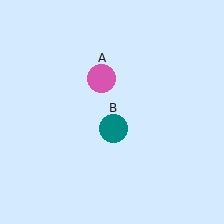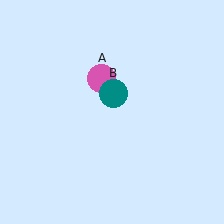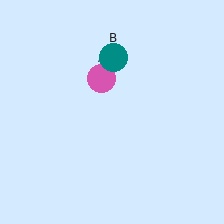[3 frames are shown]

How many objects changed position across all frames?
1 object changed position: teal circle (object B).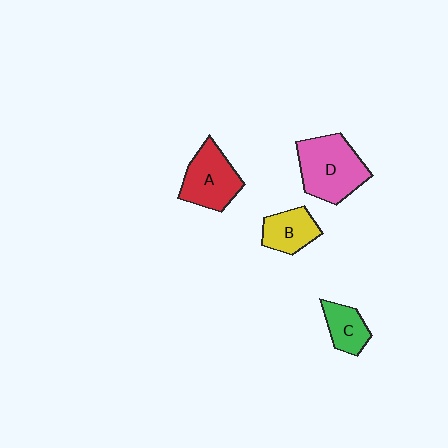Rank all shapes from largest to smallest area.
From largest to smallest: D (pink), A (red), B (yellow), C (green).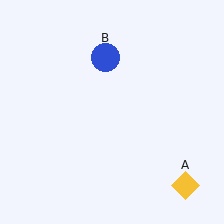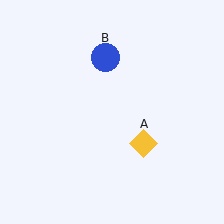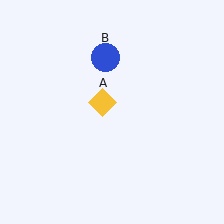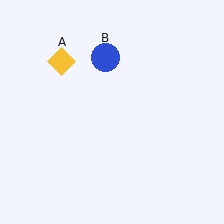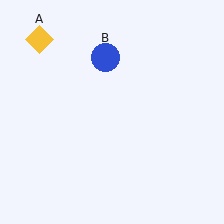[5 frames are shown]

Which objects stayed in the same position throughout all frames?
Blue circle (object B) remained stationary.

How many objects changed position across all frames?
1 object changed position: yellow diamond (object A).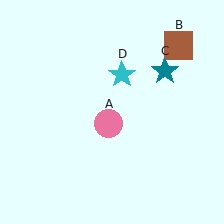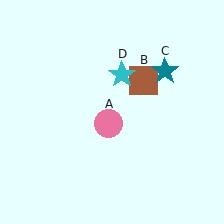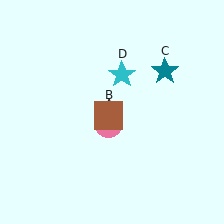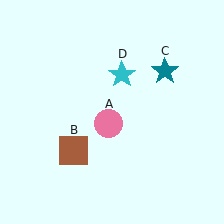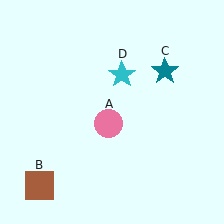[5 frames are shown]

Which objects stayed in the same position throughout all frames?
Pink circle (object A) and teal star (object C) and cyan star (object D) remained stationary.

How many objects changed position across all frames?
1 object changed position: brown square (object B).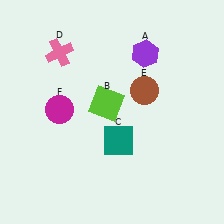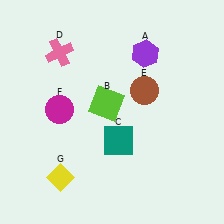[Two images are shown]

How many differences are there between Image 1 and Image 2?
There is 1 difference between the two images.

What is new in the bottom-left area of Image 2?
A yellow diamond (G) was added in the bottom-left area of Image 2.